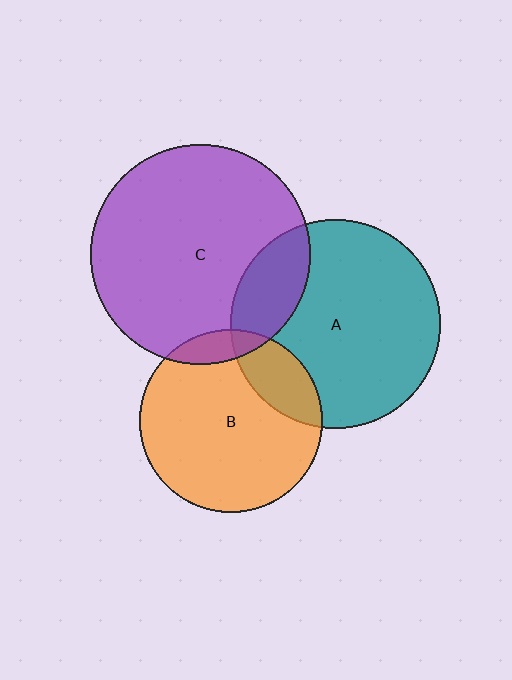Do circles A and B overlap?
Yes.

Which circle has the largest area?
Circle C (purple).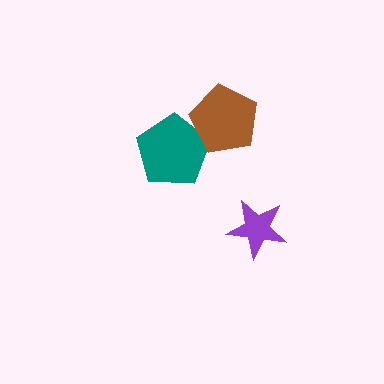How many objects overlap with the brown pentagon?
1 object overlaps with the brown pentagon.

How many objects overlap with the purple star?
0 objects overlap with the purple star.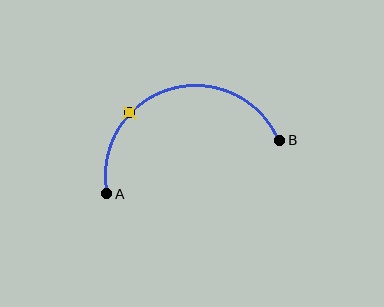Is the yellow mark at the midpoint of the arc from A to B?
No. The yellow mark lies on the arc but is closer to endpoint A. The arc midpoint would be at the point on the curve equidistant along the arc from both A and B.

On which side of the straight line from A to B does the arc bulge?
The arc bulges above the straight line connecting A and B.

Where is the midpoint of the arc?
The arc midpoint is the point on the curve farthest from the straight line joining A and B. It sits above that line.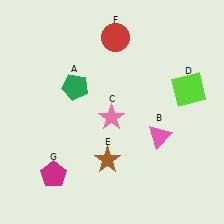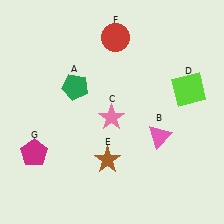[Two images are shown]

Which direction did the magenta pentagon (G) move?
The magenta pentagon (G) moved up.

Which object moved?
The magenta pentagon (G) moved up.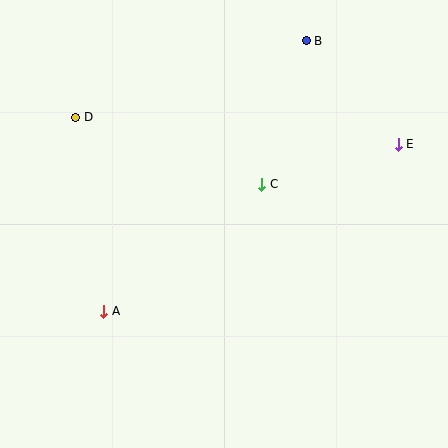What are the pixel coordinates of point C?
Point C is at (262, 184).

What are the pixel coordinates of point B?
Point B is at (306, 41).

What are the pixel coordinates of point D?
Point D is at (76, 117).